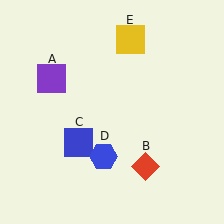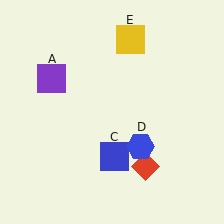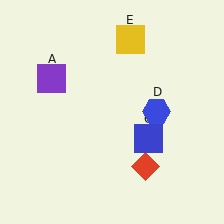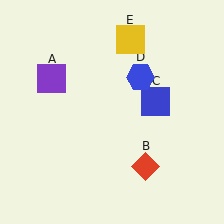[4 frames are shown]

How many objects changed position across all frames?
2 objects changed position: blue square (object C), blue hexagon (object D).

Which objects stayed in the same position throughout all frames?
Purple square (object A) and red diamond (object B) and yellow square (object E) remained stationary.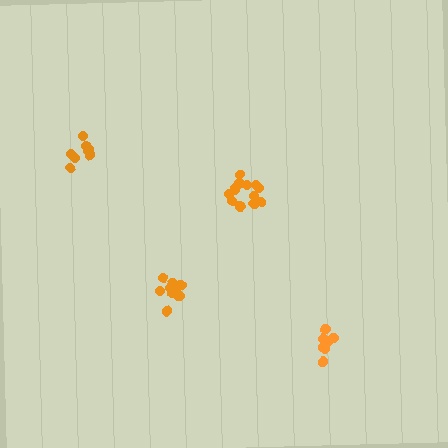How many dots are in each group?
Group 1: 13 dots, Group 2: 7 dots, Group 3: 7 dots, Group 4: 12 dots (39 total).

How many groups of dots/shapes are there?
There are 4 groups.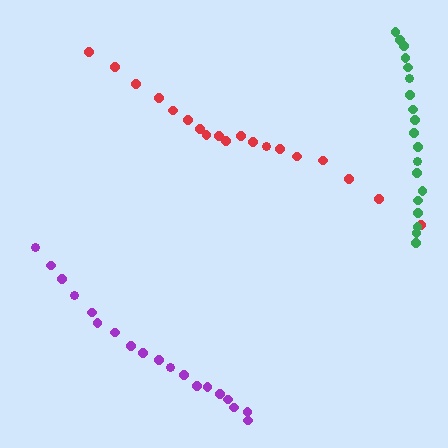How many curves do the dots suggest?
There are 3 distinct paths.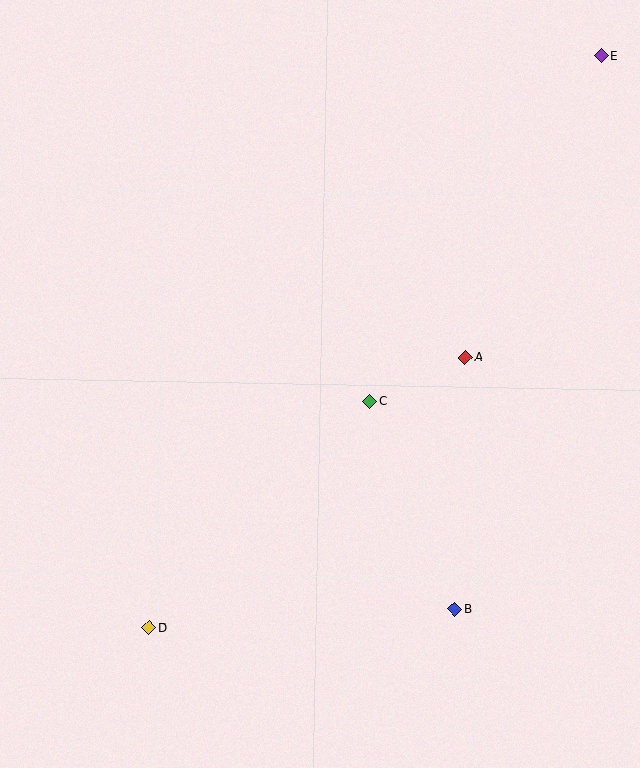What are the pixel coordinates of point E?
Point E is at (602, 56).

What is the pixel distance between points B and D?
The distance between B and D is 306 pixels.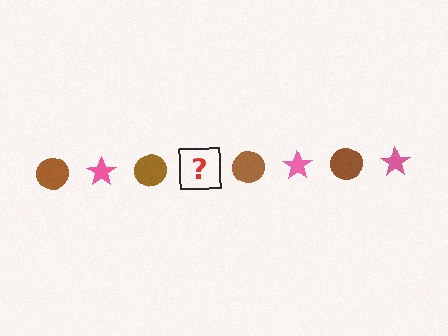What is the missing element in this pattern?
The missing element is a pink star.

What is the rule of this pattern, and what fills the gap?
The rule is that the pattern alternates between brown circle and pink star. The gap should be filled with a pink star.